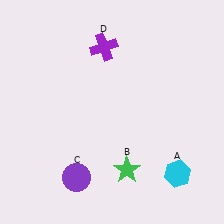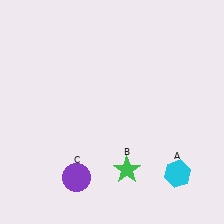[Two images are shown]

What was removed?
The purple cross (D) was removed in Image 2.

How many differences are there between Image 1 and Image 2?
There is 1 difference between the two images.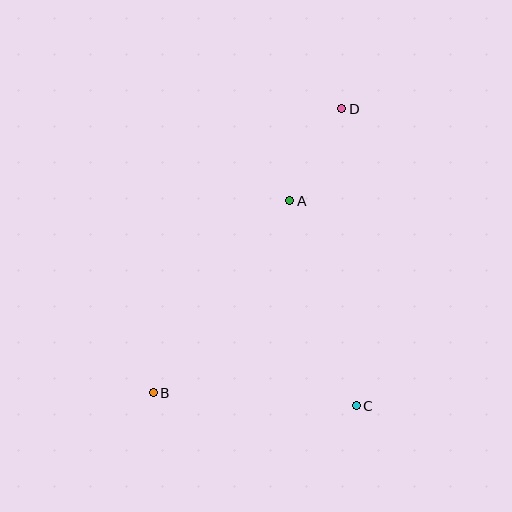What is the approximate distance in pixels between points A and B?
The distance between A and B is approximately 236 pixels.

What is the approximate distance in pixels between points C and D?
The distance between C and D is approximately 298 pixels.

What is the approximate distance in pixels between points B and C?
The distance between B and C is approximately 204 pixels.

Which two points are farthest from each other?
Points B and D are farthest from each other.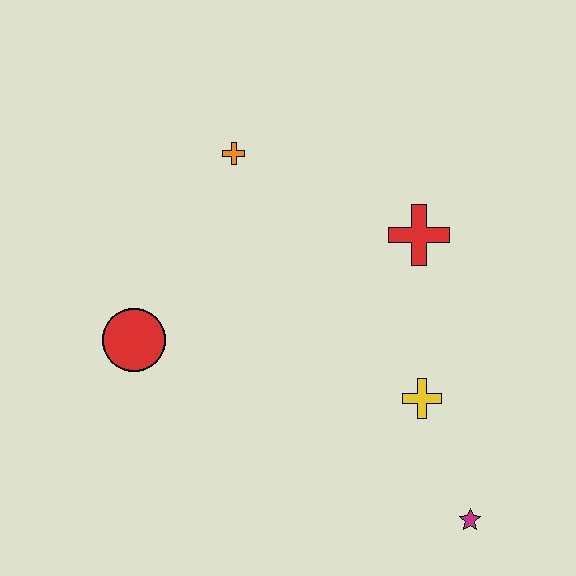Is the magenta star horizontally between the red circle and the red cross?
No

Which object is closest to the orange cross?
The red cross is closest to the orange cross.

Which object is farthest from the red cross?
The red circle is farthest from the red cross.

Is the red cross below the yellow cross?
No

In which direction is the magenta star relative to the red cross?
The magenta star is below the red cross.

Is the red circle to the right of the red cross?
No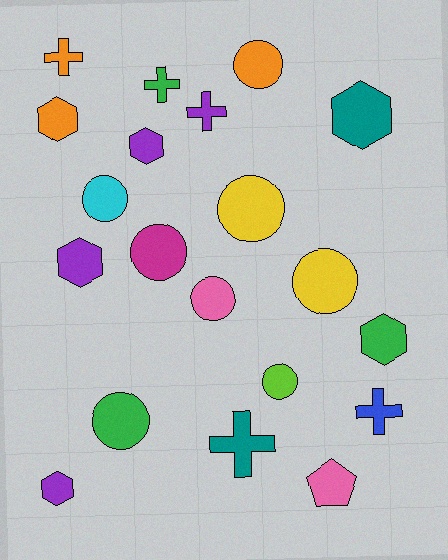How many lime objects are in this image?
There is 1 lime object.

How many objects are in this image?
There are 20 objects.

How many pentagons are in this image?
There is 1 pentagon.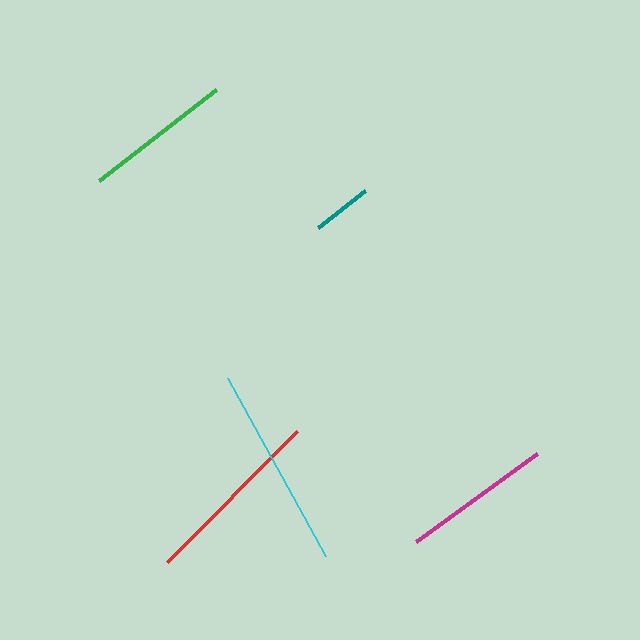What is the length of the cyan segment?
The cyan segment is approximately 203 pixels long.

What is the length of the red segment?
The red segment is approximately 185 pixels long.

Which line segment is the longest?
The cyan line is the longest at approximately 203 pixels.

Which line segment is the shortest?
The teal line is the shortest at approximately 60 pixels.